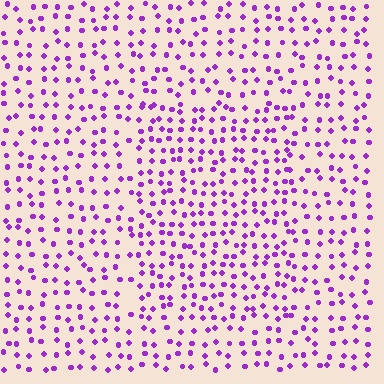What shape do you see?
I see a rectangle.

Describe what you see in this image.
The image contains small purple elements arranged at two different densities. A rectangle-shaped region is visible where the elements are more densely packed than the surrounding area.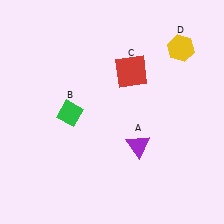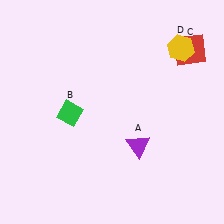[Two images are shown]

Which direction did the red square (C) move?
The red square (C) moved right.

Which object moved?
The red square (C) moved right.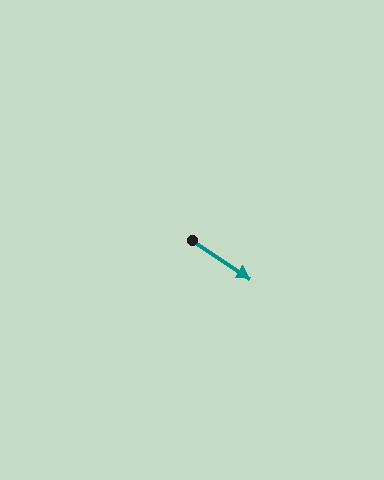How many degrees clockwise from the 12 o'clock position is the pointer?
Approximately 124 degrees.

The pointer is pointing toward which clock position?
Roughly 4 o'clock.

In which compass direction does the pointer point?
Southeast.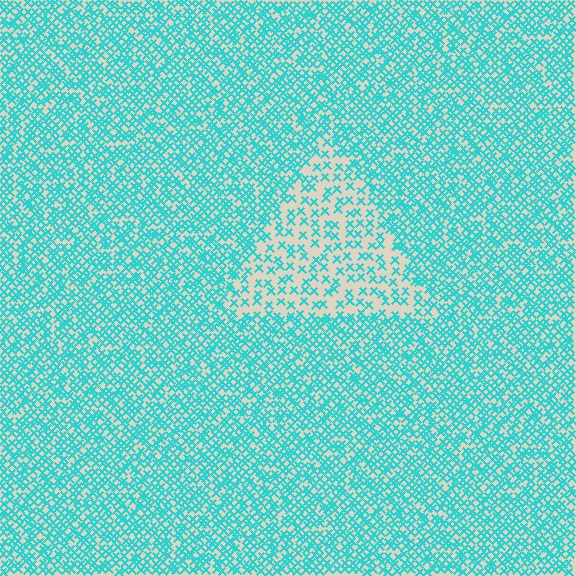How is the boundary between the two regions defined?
The boundary is defined by a change in element density (approximately 2.3x ratio). All elements are the same color, size, and shape.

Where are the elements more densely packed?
The elements are more densely packed outside the triangle boundary.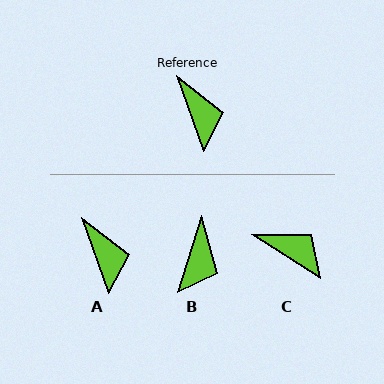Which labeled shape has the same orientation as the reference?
A.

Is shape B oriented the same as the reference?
No, it is off by about 37 degrees.